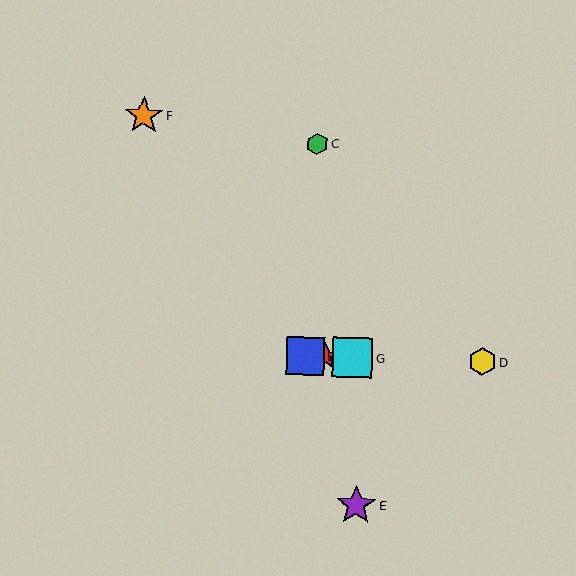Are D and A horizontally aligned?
Yes, both are at y≈362.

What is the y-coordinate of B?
Object B is at y≈356.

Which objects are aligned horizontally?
Objects A, B, D, G are aligned horizontally.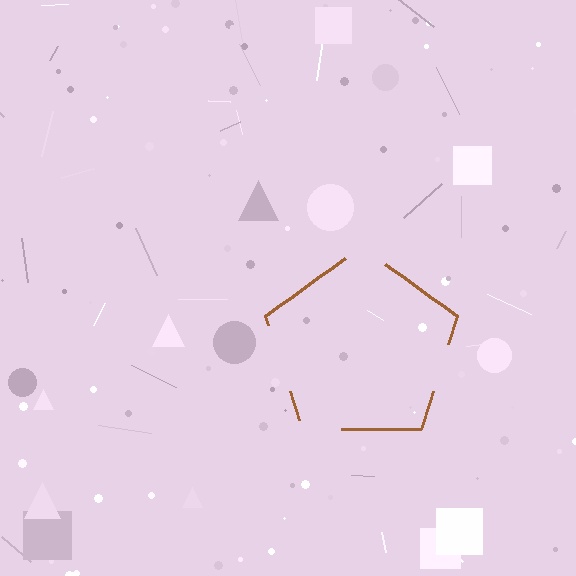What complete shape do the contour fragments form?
The contour fragments form a pentagon.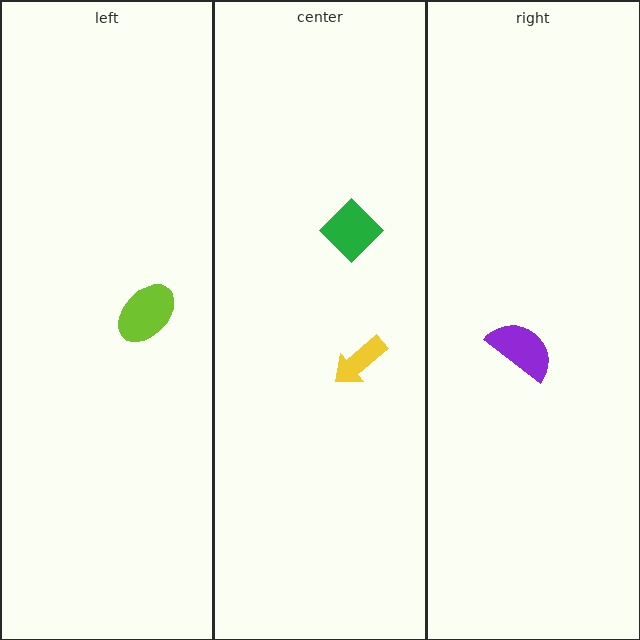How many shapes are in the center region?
2.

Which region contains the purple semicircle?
The right region.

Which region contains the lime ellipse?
The left region.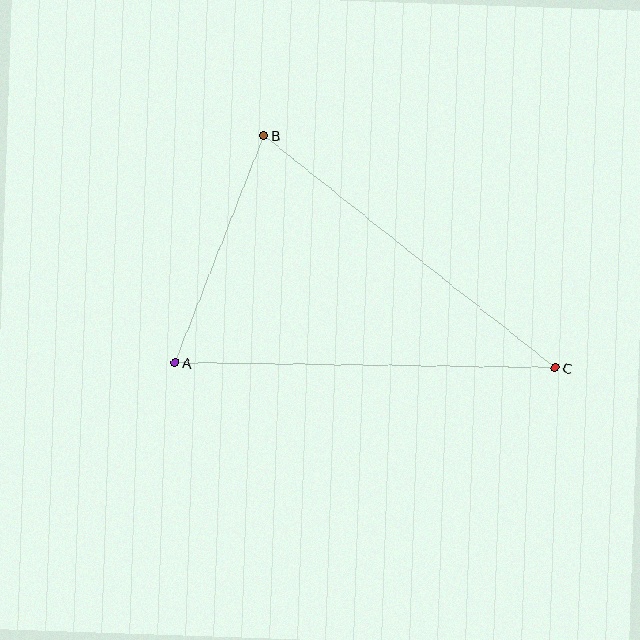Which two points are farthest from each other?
Points A and C are farthest from each other.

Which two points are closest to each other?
Points A and B are closest to each other.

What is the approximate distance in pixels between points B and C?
The distance between B and C is approximately 372 pixels.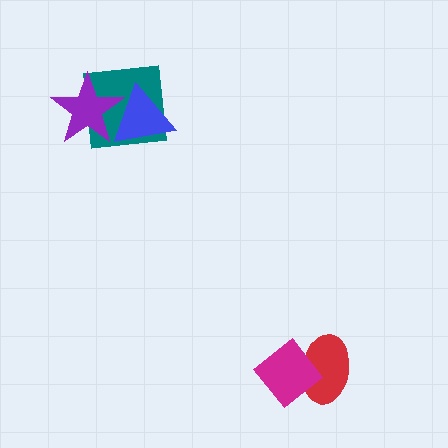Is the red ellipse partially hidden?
Yes, it is partially covered by another shape.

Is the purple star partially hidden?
No, no other shape covers it.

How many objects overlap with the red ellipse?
1 object overlaps with the red ellipse.